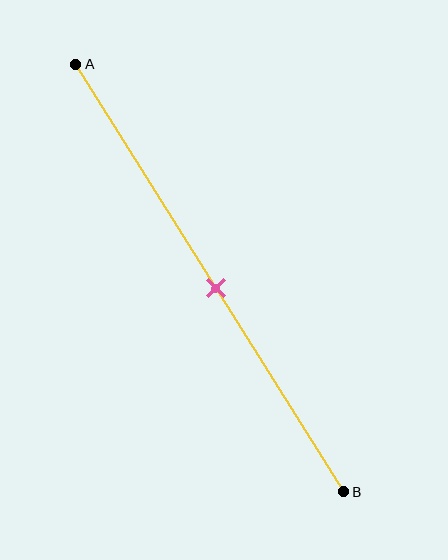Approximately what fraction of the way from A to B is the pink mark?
The pink mark is approximately 50% of the way from A to B.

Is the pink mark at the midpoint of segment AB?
Yes, the mark is approximately at the midpoint.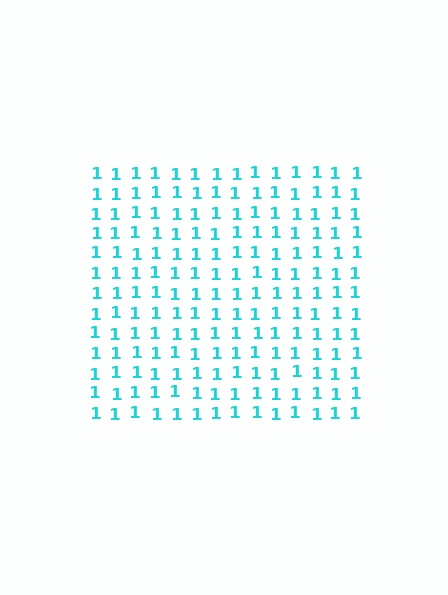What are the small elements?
The small elements are digit 1's.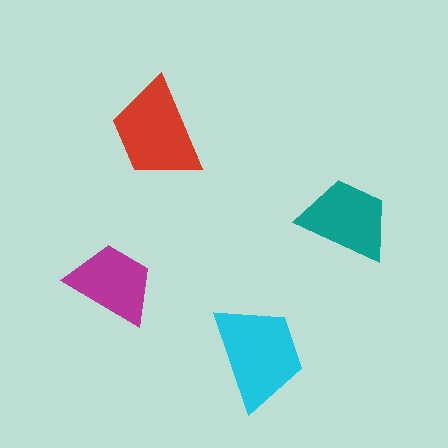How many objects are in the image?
There are 4 objects in the image.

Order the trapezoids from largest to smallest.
the cyan one, the red one, the teal one, the magenta one.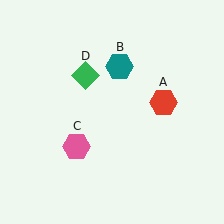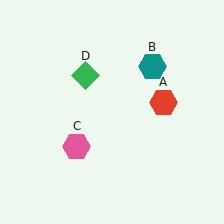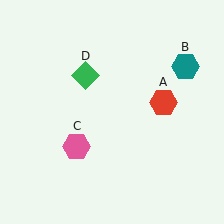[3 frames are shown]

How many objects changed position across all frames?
1 object changed position: teal hexagon (object B).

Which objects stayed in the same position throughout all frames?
Red hexagon (object A) and pink hexagon (object C) and green diamond (object D) remained stationary.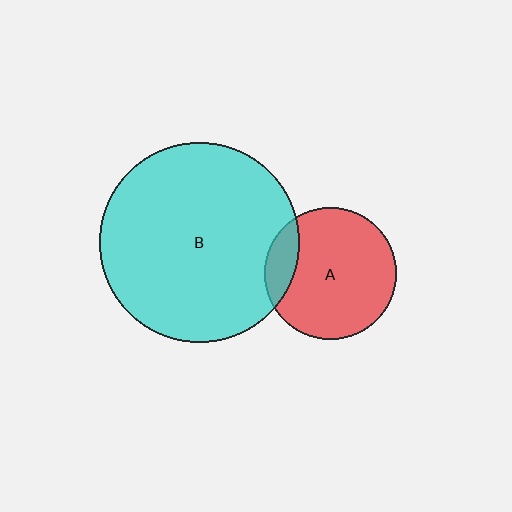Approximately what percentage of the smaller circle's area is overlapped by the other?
Approximately 15%.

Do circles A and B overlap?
Yes.